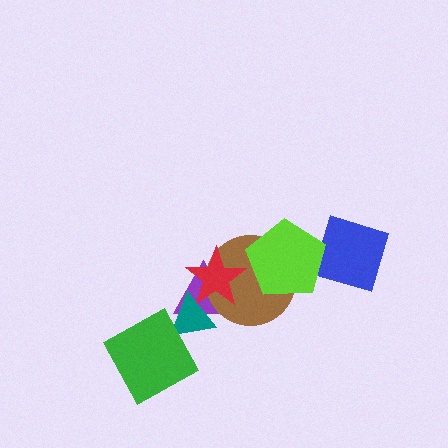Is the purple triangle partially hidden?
Yes, it is partially covered by another shape.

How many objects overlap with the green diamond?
1 object overlaps with the green diamond.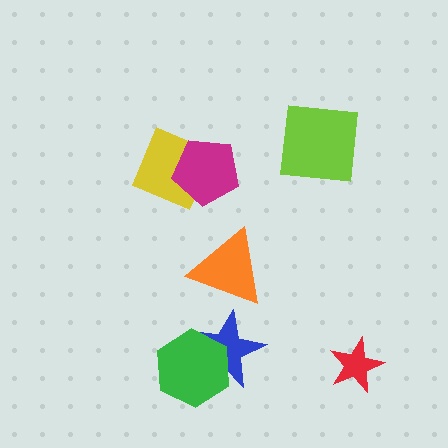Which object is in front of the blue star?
The green hexagon is in front of the blue star.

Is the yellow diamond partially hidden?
Yes, it is partially covered by another shape.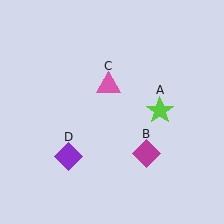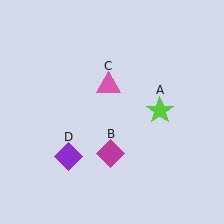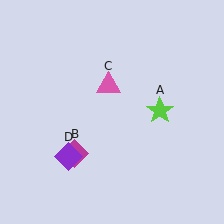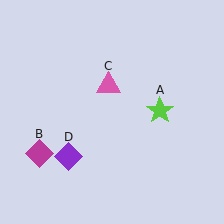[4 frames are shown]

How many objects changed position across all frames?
1 object changed position: magenta diamond (object B).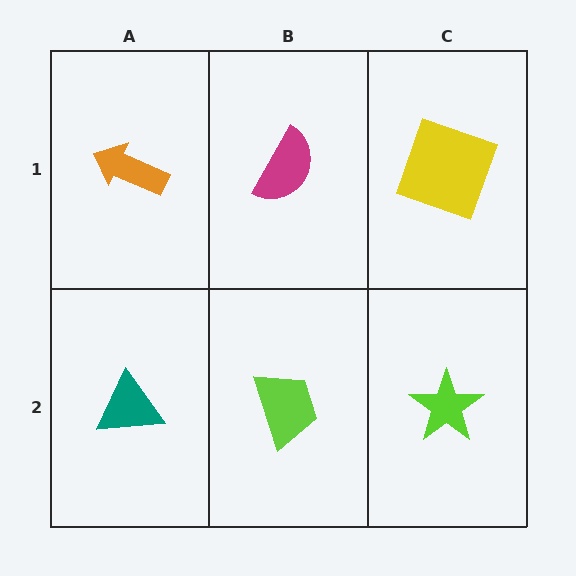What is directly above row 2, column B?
A magenta semicircle.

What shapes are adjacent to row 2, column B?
A magenta semicircle (row 1, column B), a teal triangle (row 2, column A), a lime star (row 2, column C).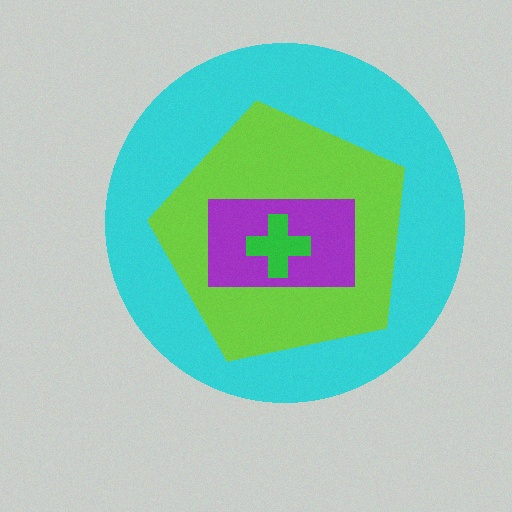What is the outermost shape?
The cyan circle.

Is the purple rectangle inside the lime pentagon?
Yes.